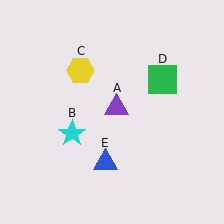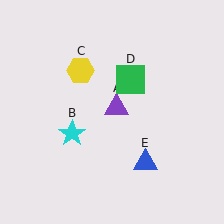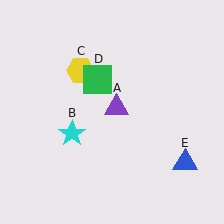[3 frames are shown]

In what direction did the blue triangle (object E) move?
The blue triangle (object E) moved right.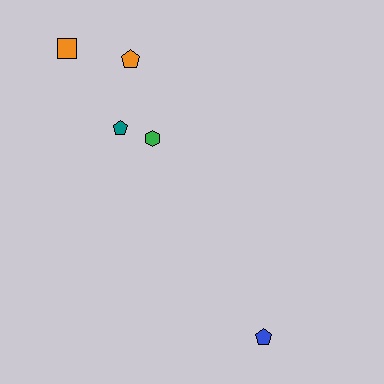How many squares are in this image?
There is 1 square.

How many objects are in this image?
There are 5 objects.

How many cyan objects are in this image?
There are no cyan objects.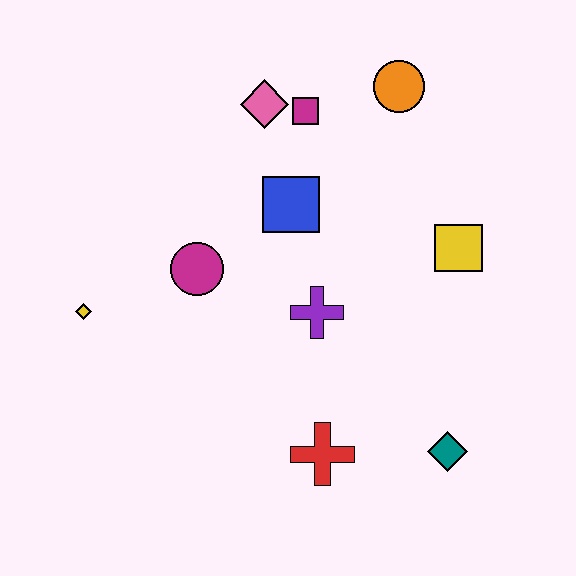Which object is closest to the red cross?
The teal diamond is closest to the red cross.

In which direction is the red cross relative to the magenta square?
The red cross is below the magenta square.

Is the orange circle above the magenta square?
Yes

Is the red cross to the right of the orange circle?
No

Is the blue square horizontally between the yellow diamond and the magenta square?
Yes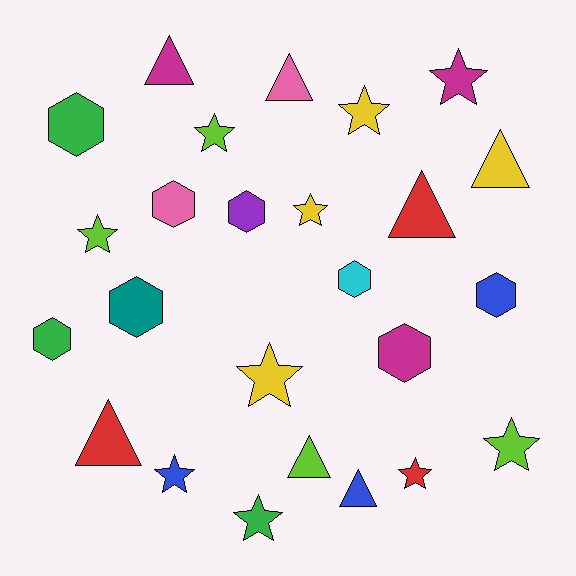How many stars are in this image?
There are 10 stars.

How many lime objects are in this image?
There are 4 lime objects.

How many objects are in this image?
There are 25 objects.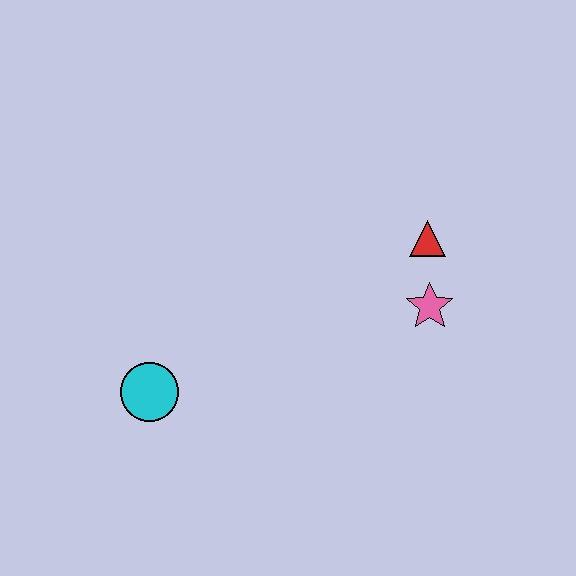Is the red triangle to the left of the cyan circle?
No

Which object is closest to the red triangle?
The pink star is closest to the red triangle.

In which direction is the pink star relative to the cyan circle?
The pink star is to the right of the cyan circle.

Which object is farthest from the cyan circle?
The red triangle is farthest from the cyan circle.